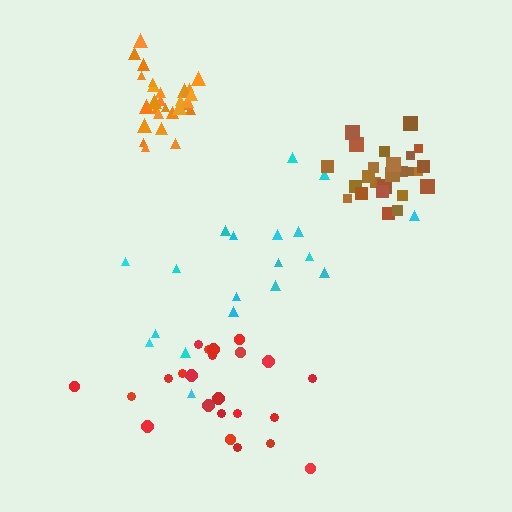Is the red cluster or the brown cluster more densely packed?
Brown.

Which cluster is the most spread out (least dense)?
Cyan.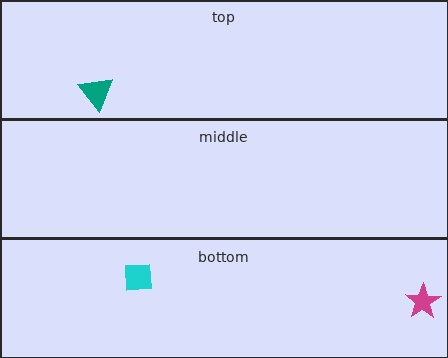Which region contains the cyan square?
The bottom region.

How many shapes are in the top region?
1.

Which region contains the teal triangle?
The top region.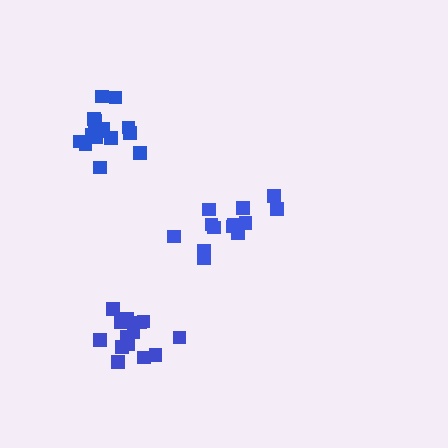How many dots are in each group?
Group 1: 13 dots, Group 2: 15 dots, Group 3: 17 dots (45 total).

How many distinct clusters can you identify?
There are 3 distinct clusters.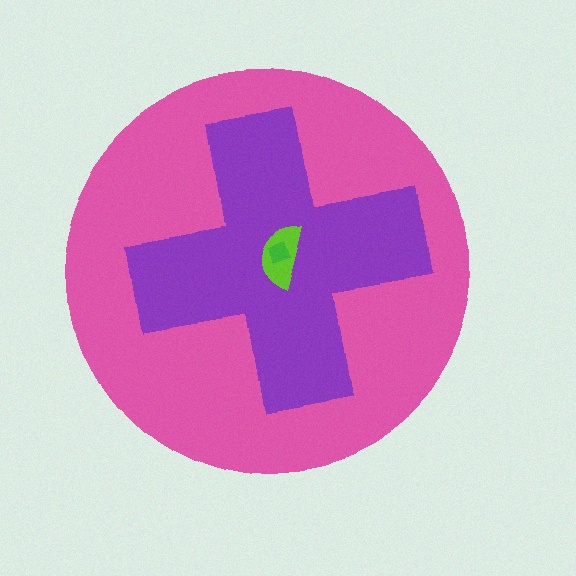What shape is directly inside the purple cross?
The lime semicircle.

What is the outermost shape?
The pink circle.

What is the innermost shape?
The green diamond.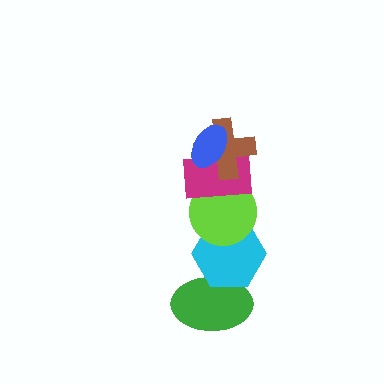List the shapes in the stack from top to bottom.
From top to bottom: the blue ellipse, the brown cross, the magenta rectangle, the lime circle, the cyan hexagon, the green ellipse.